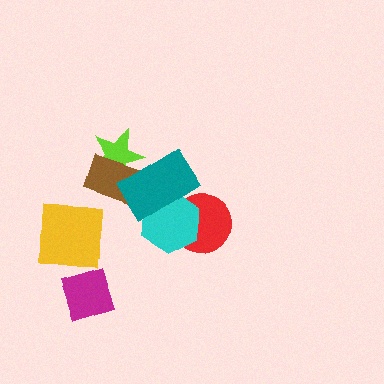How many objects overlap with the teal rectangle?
4 objects overlap with the teal rectangle.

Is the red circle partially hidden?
Yes, it is partially covered by another shape.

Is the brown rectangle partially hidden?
Yes, it is partially covered by another shape.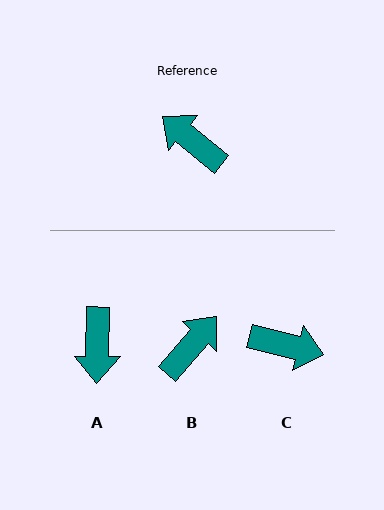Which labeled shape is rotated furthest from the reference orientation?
C, about 155 degrees away.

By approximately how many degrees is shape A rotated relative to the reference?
Approximately 128 degrees counter-clockwise.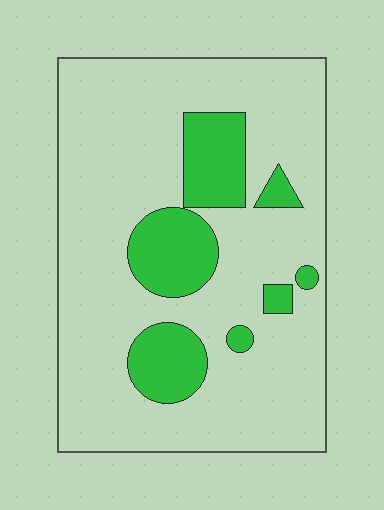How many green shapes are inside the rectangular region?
7.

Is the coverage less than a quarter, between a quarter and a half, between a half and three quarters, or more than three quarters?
Less than a quarter.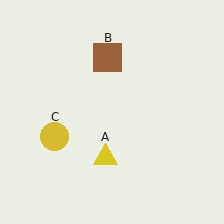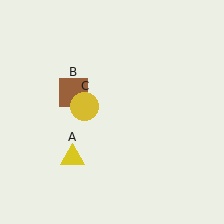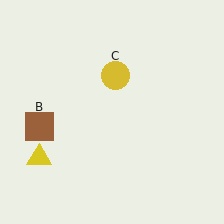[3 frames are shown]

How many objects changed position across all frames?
3 objects changed position: yellow triangle (object A), brown square (object B), yellow circle (object C).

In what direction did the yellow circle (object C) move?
The yellow circle (object C) moved up and to the right.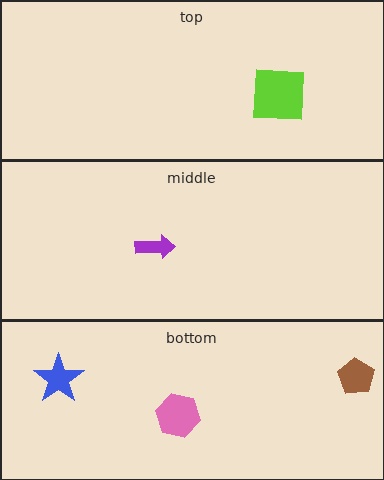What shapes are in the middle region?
The purple arrow.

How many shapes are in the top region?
1.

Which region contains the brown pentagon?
The bottom region.